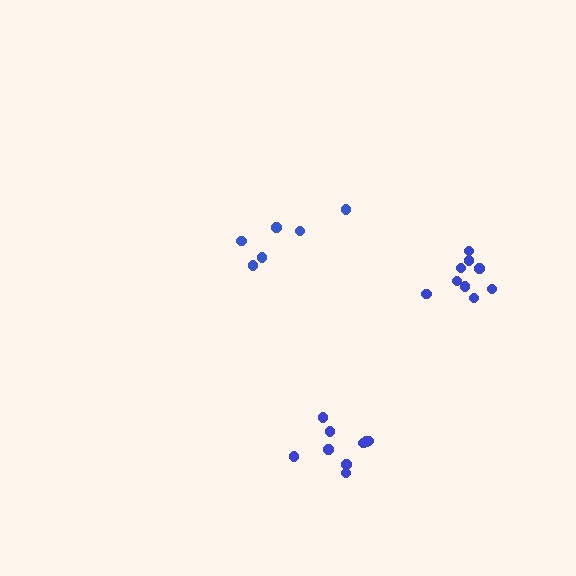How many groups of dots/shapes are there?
There are 3 groups.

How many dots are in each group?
Group 1: 6 dots, Group 2: 9 dots, Group 3: 9 dots (24 total).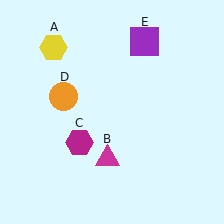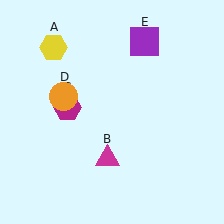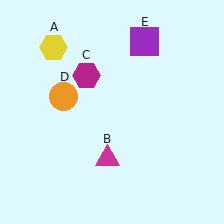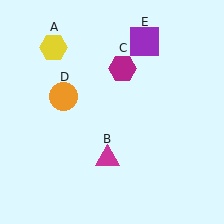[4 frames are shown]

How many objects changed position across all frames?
1 object changed position: magenta hexagon (object C).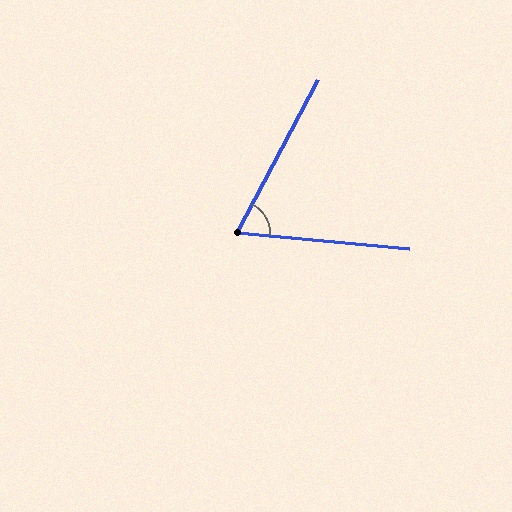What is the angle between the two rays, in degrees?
Approximately 67 degrees.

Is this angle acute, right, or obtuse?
It is acute.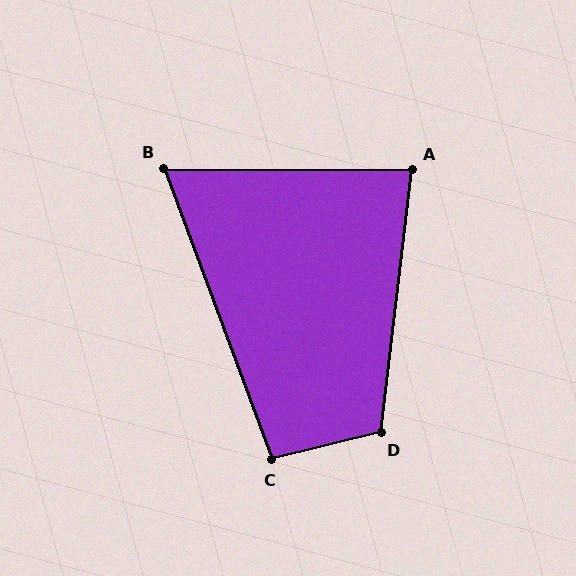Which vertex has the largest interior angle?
D, at approximately 111 degrees.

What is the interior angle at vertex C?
Approximately 97 degrees (obtuse).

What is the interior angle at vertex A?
Approximately 83 degrees (acute).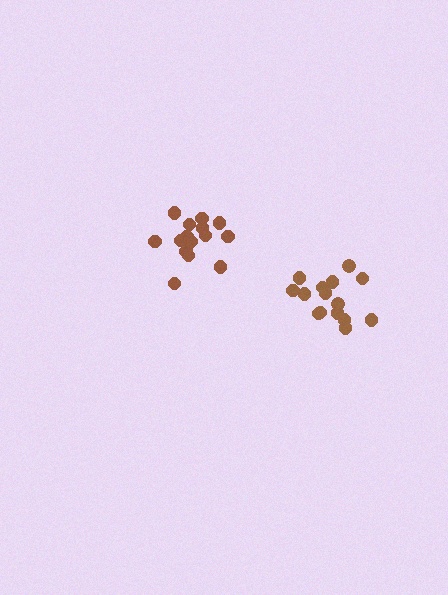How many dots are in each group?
Group 1: 15 dots, Group 2: 16 dots (31 total).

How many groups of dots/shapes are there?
There are 2 groups.